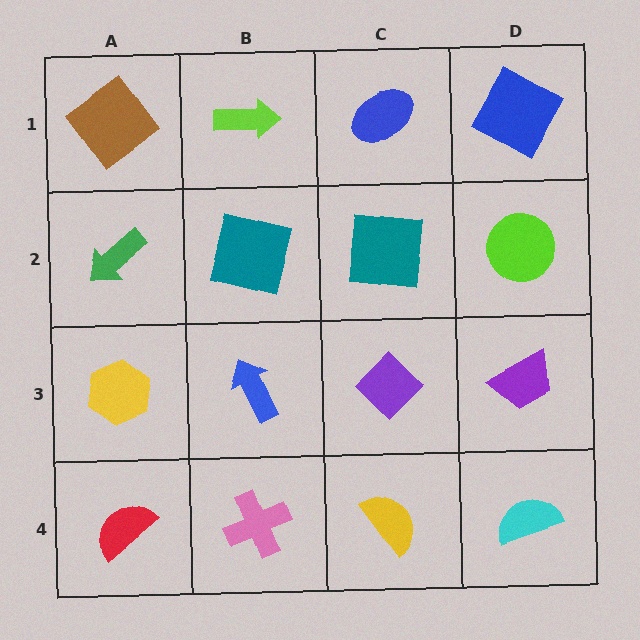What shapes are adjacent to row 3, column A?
A green arrow (row 2, column A), a red semicircle (row 4, column A), a blue arrow (row 3, column B).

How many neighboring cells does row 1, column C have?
3.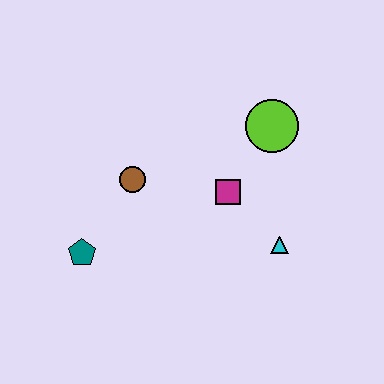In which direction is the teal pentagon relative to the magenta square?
The teal pentagon is to the left of the magenta square.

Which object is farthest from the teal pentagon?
The lime circle is farthest from the teal pentagon.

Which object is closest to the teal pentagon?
The brown circle is closest to the teal pentagon.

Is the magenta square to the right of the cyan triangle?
No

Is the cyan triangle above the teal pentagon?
Yes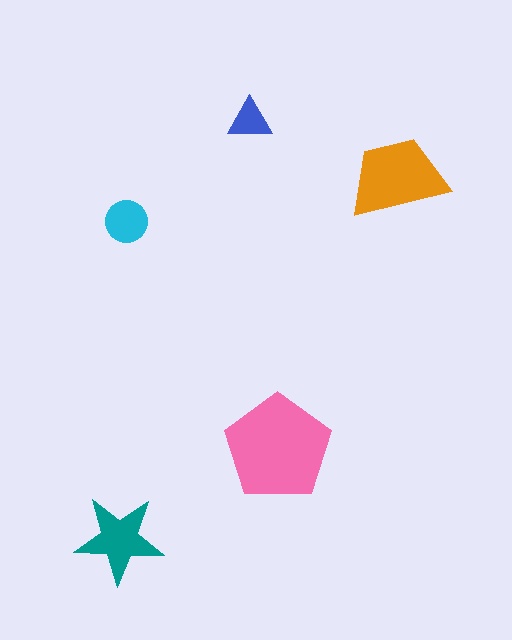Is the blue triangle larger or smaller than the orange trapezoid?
Smaller.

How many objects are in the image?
There are 5 objects in the image.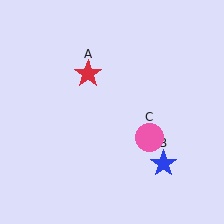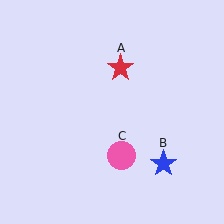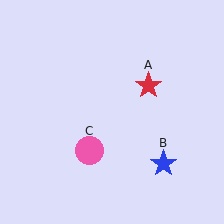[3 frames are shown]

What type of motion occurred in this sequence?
The red star (object A), pink circle (object C) rotated clockwise around the center of the scene.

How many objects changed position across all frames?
2 objects changed position: red star (object A), pink circle (object C).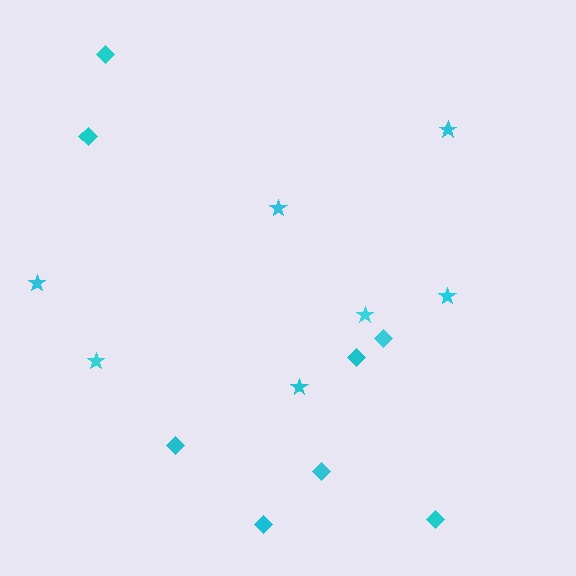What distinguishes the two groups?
There are 2 groups: one group of stars (7) and one group of diamonds (8).